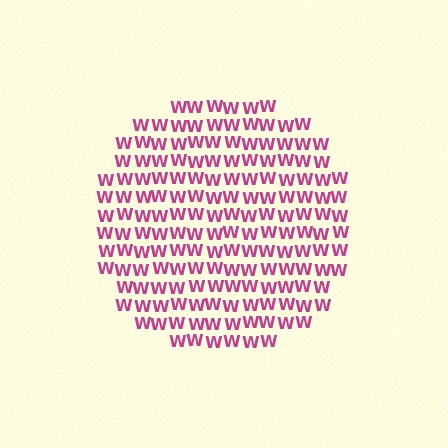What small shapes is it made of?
It is made of small letter W's.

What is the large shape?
The large shape is a circle.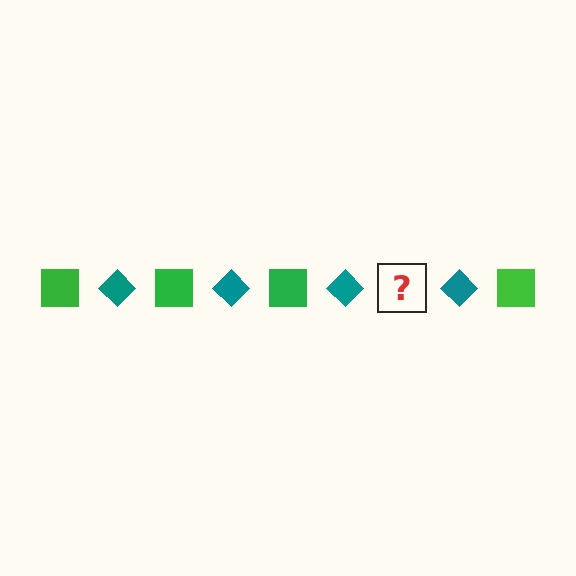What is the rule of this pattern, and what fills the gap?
The rule is that the pattern alternates between green square and teal diamond. The gap should be filled with a green square.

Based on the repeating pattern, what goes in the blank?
The blank should be a green square.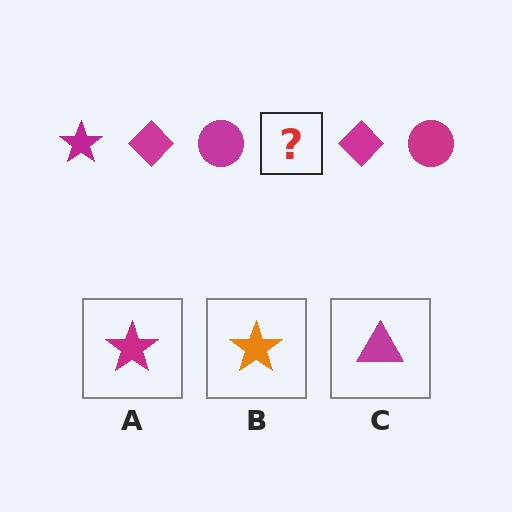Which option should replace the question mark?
Option A.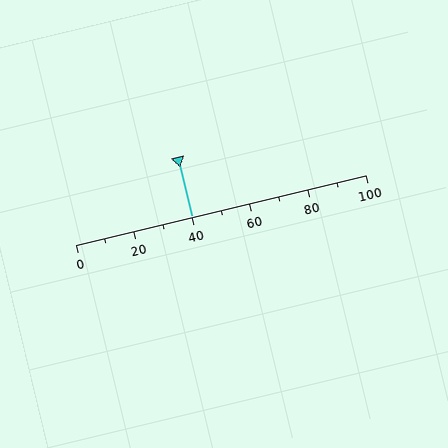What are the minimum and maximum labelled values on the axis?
The axis runs from 0 to 100.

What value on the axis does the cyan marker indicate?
The marker indicates approximately 40.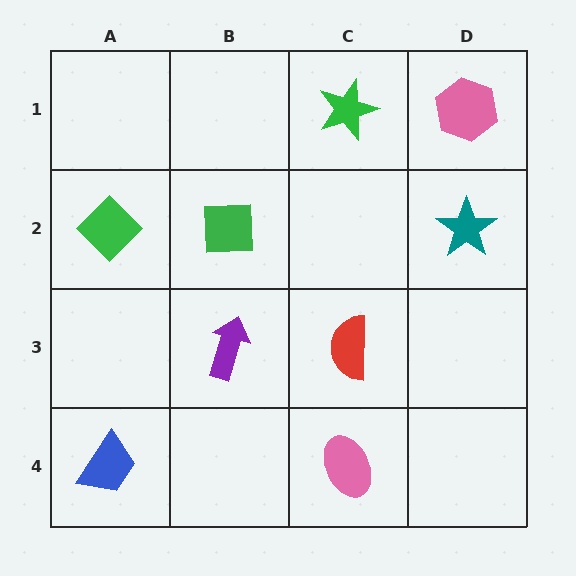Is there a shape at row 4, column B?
No, that cell is empty.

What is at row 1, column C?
A green star.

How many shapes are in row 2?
3 shapes.